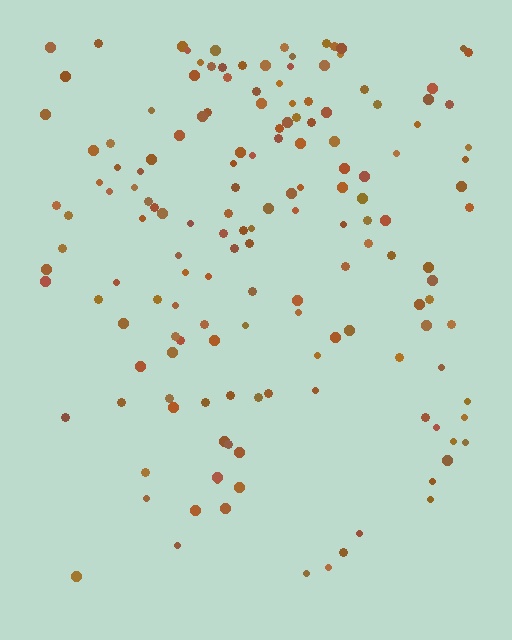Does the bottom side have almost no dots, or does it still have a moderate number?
Still a moderate number, just noticeably fewer than the top.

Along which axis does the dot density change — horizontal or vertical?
Vertical.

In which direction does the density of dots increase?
From bottom to top, with the top side densest.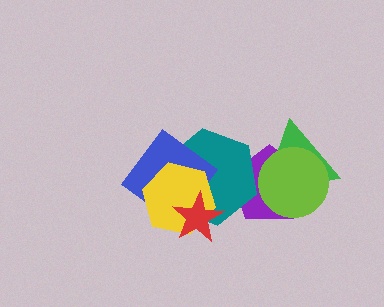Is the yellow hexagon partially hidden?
Yes, it is partially covered by another shape.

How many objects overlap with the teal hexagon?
4 objects overlap with the teal hexagon.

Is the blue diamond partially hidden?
Yes, it is partially covered by another shape.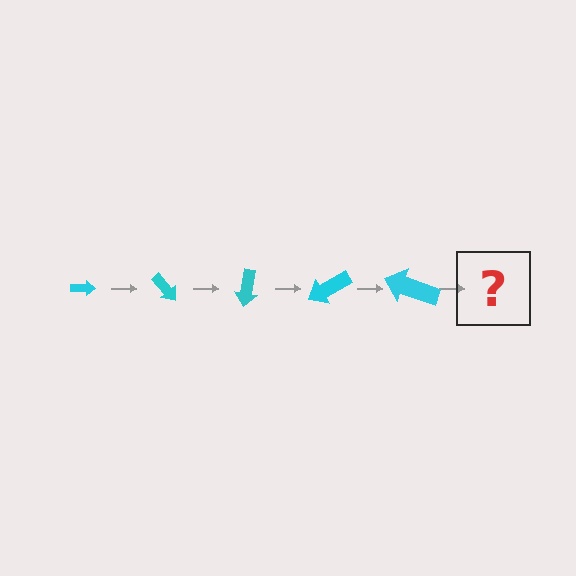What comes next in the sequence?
The next element should be an arrow, larger than the previous one and rotated 250 degrees from the start.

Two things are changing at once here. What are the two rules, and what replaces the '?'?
The two rules are that the arrow grows larger each step and it rotates 50 degrees each step. The '?' should be an arrow, larger than the previous one and rotated 250 degrees from the start.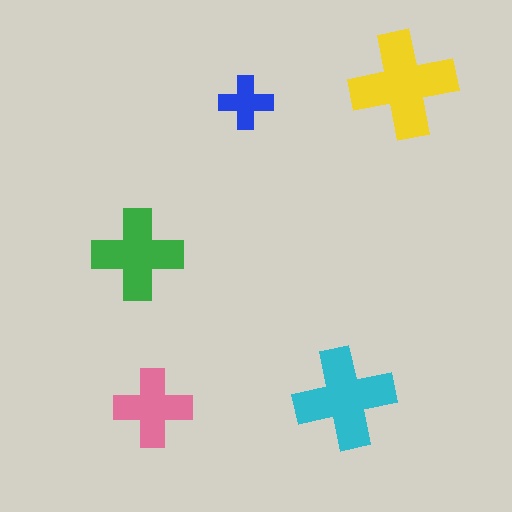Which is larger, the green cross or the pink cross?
The green one.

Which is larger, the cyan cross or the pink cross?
The cyan one.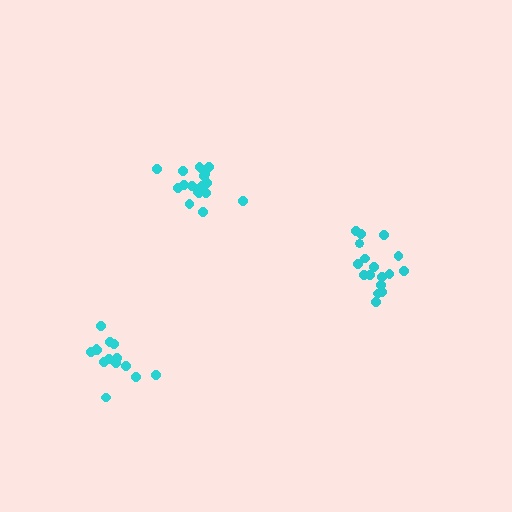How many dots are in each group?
Group 1: 17 dots, Group 2: 14 dots, Group 3: 19 dots (50 total).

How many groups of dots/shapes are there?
There are 3 groups.